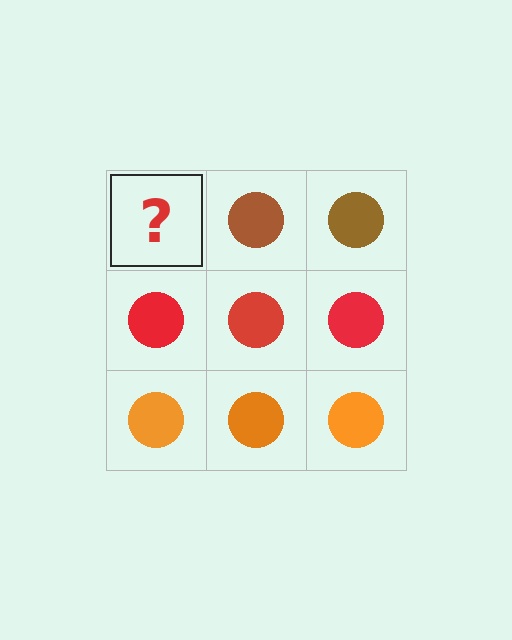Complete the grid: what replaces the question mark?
The question mark should be replaced with a brown circle.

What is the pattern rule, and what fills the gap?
The rule is that each row has a consistent color. The gap should be filled with a brown circle.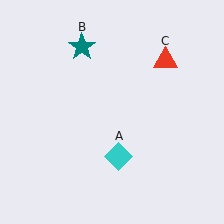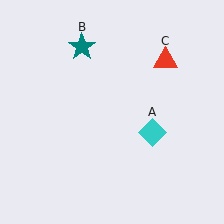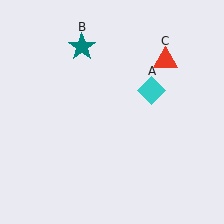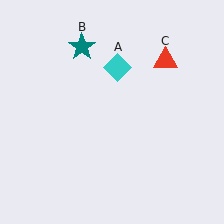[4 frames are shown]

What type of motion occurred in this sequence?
The cyan diamond (object A) rotated counterclockwise around the center of the scene.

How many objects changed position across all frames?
1 object changed position: cyan diamond (object A).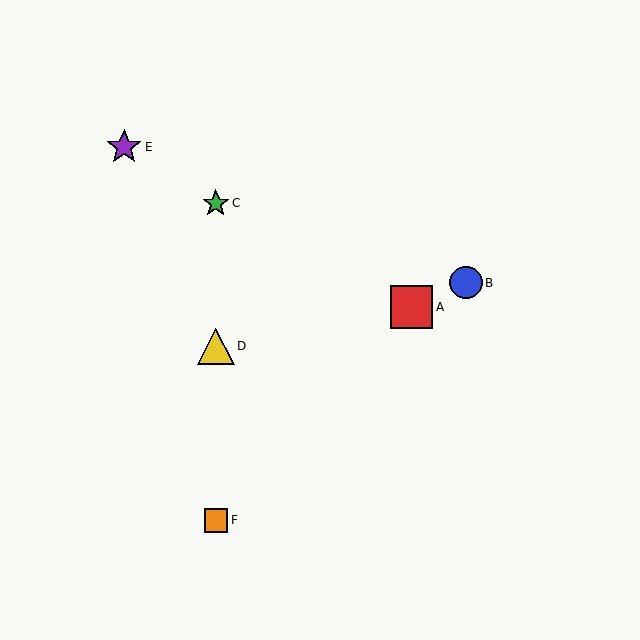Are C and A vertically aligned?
No, C is at x≈216 and A is at x≈411.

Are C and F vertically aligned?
Yes, both are at x≈216.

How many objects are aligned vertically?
3 objects (C, D, F) are aligned vertically.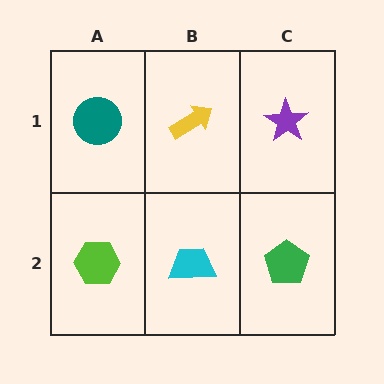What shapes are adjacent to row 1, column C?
A green pentagon (row 2, column C), a yellow arrow (row 1, column B).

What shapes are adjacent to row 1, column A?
A lime hexagon (row 2, column A), a yellow arrow (row 1, column B).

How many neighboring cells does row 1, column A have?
2.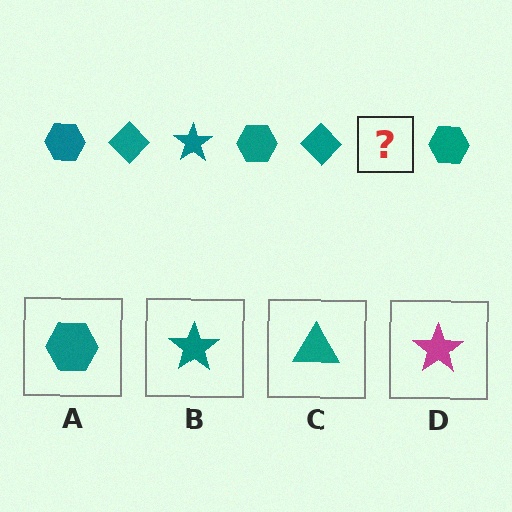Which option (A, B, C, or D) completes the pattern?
B.